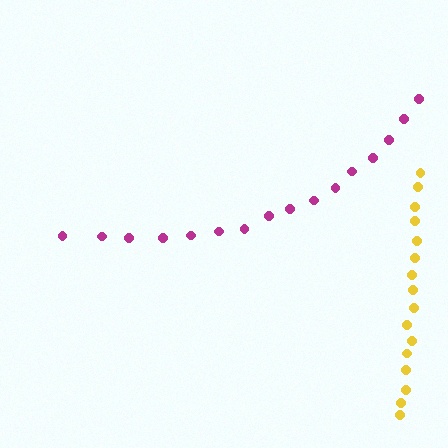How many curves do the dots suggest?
There are 2 distinct paths.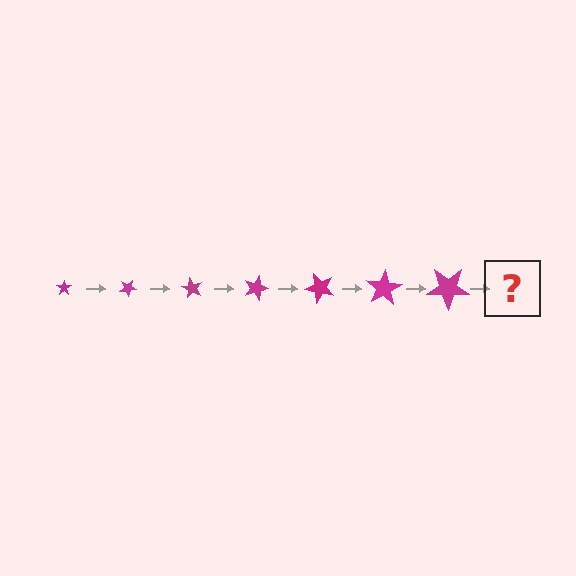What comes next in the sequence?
The next element should be a star, larger than the previous one and rotated 210 degrees from the start.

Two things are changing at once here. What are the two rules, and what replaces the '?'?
The two rules are that the star grows larger each step and it rotates 30 degrees each step. The '?' should be a star, larger than the previous one and rotated 210 degrees from the start.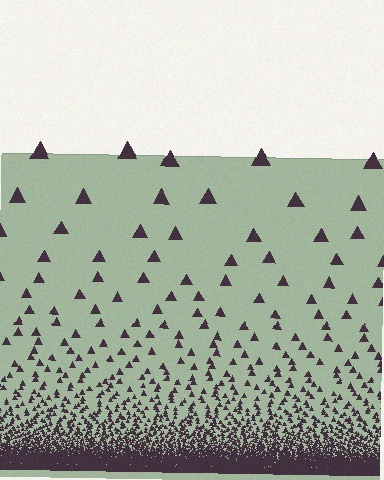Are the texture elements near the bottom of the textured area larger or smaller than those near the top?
Smaller. The gradient is inverted — elements near the bottom are smaller and denser.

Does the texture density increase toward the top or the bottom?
Density increases toward the bottom.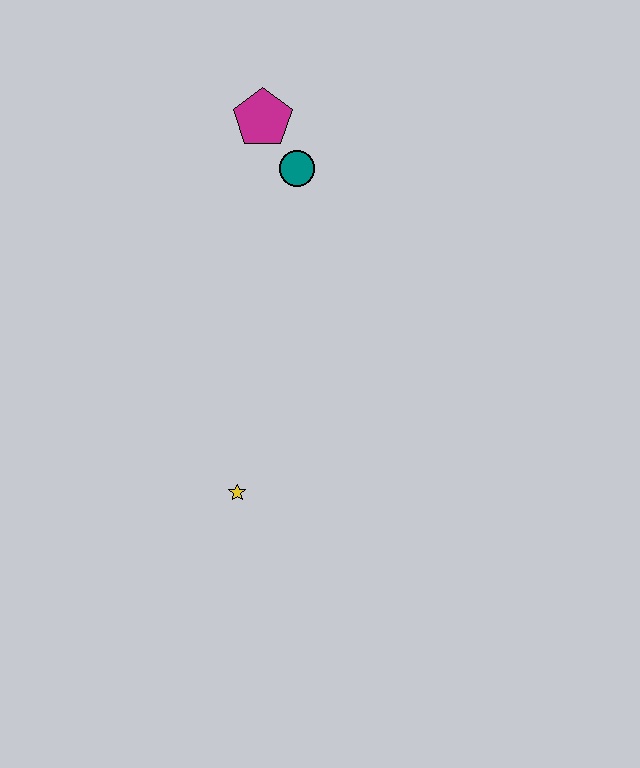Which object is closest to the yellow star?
The teal circle is closest to the yellow star.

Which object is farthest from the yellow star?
The magenta pentagon is farthest from the yellow star.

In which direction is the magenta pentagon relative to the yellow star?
The magenta pentagon is above the yellow star.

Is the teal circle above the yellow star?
Yes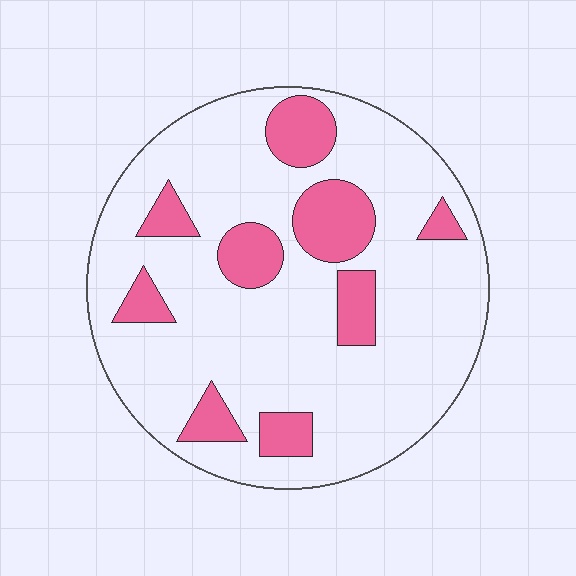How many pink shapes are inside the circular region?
9.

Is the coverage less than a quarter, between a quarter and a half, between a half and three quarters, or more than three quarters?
Less than a quarter.